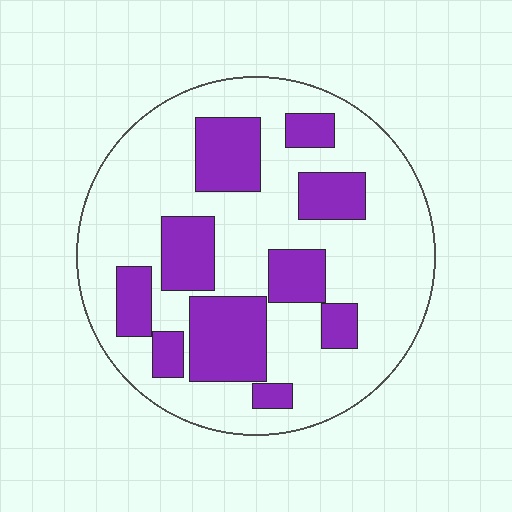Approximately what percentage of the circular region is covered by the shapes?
Approximately 30%.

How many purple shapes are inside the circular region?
10.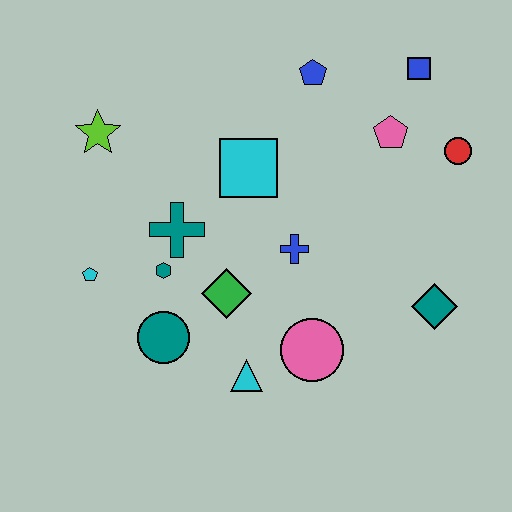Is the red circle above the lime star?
No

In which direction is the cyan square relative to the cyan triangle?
The cyan square is above the cyan triangle.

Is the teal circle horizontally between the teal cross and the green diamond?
No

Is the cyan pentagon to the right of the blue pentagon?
No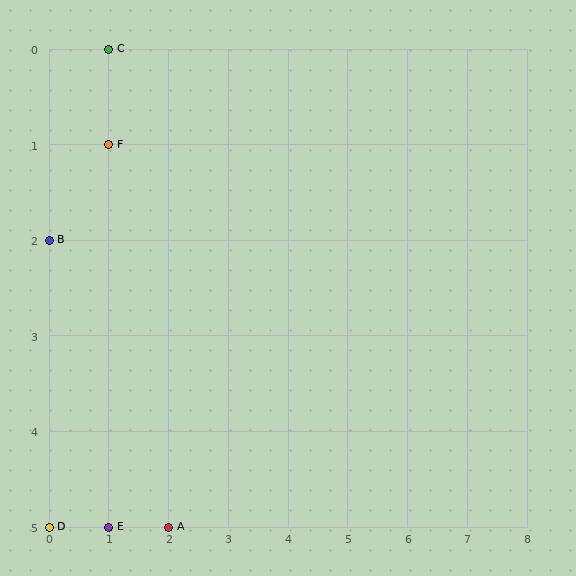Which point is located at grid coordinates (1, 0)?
Point C is at (1, 0).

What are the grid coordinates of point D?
Point D is at grid coordinates (0, 5).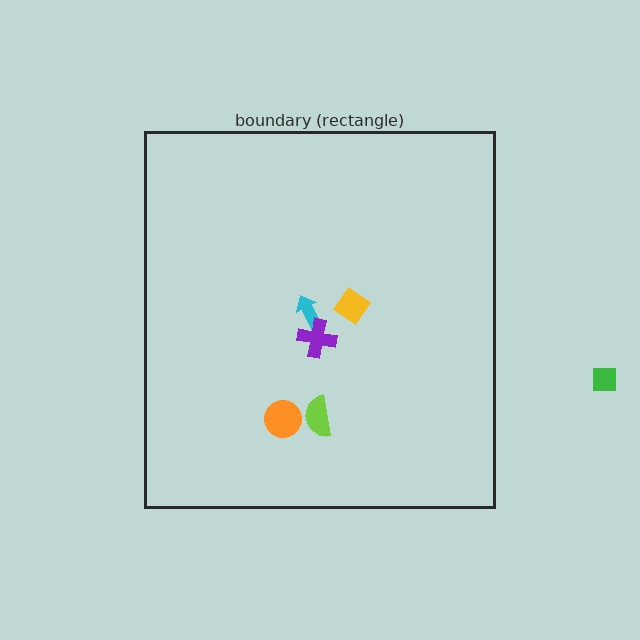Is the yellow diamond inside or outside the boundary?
Inside.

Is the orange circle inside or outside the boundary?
Inside.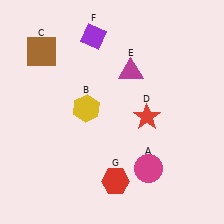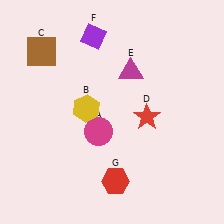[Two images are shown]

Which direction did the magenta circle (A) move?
The magenta circle (A) moved left.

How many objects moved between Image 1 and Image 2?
1 object moved between the two images.